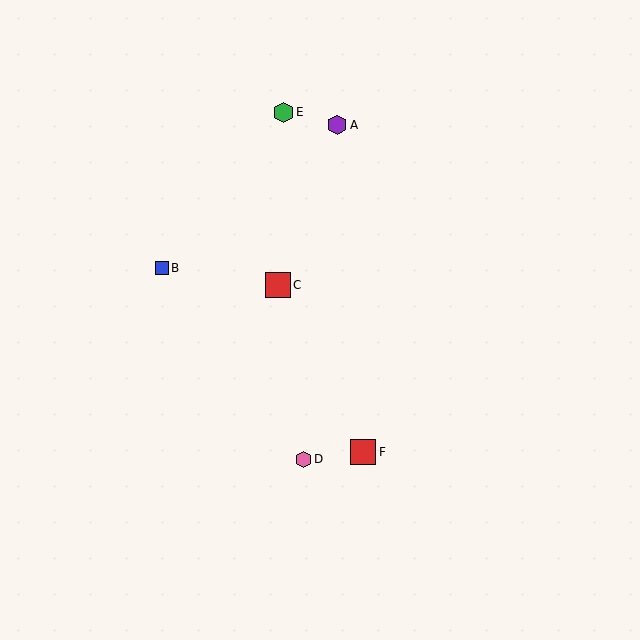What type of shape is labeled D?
Shape D is a pink hexagon.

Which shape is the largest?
The red square (labeled F) is the largest.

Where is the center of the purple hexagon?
The center of the purple hexagon is at (337, 125).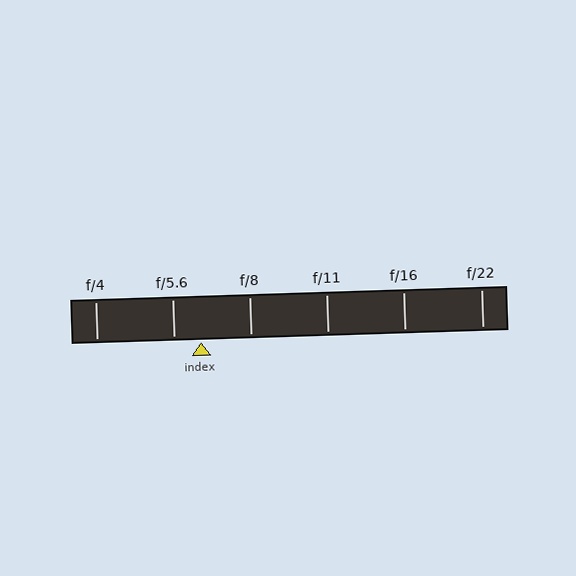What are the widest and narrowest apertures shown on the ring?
The widest aperture shown is f/4 and the narrowest is f/22.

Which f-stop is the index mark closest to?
The index mark is closest to f/5.6.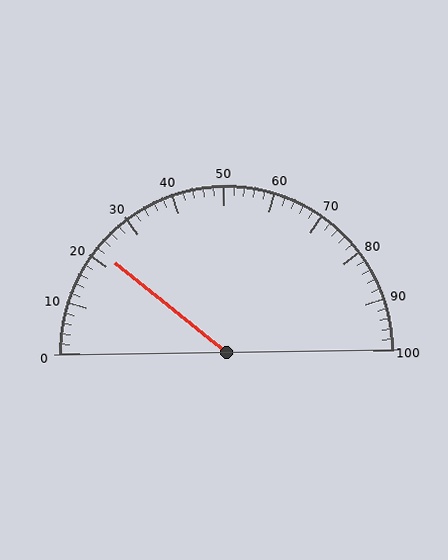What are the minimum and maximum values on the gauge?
The gauge ranges from 0 to 100.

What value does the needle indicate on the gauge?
The needle indicates approximately 22.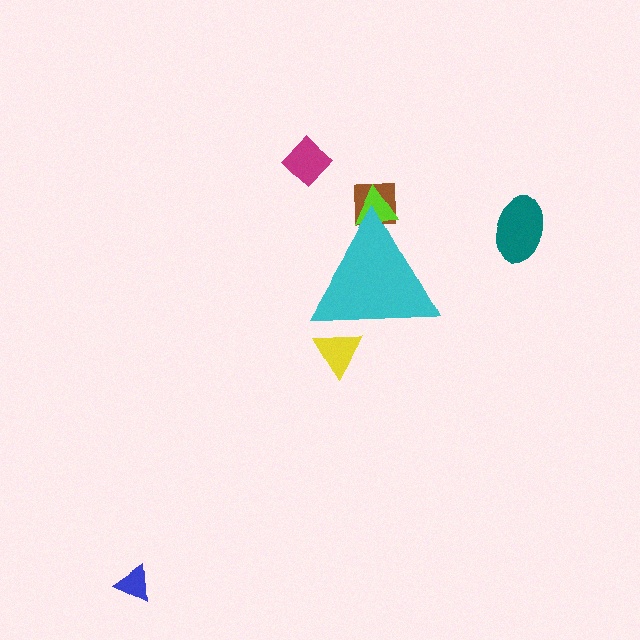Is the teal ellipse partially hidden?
No, the teal ellipse is fully visible.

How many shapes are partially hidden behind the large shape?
3 shapes are partially hidden.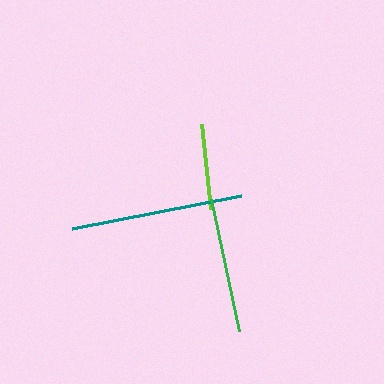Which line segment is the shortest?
The lime line is the shortest at approximately 85 pixels.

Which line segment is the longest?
The teal line is the longest at approximately 172 pixels.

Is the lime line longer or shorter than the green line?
The green line is longer than the lime line.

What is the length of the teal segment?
The teal segment is approximately 172 pixels long.